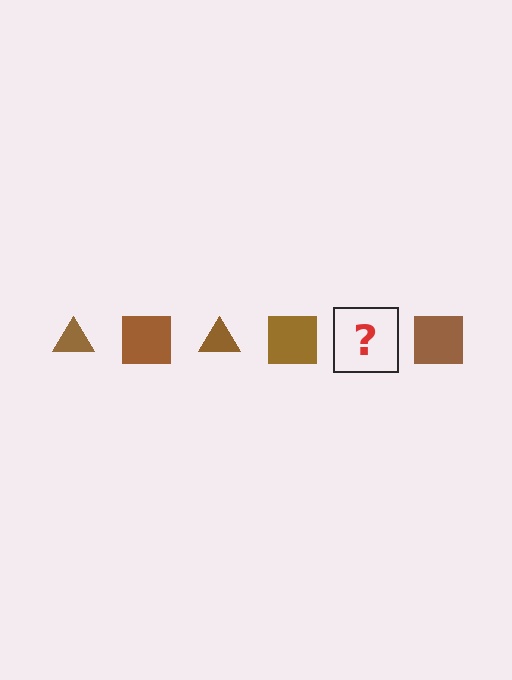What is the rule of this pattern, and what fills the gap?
The rule is that the pattern cycles through triangle, square shapes in brown. The gap should be filled with a brown triangle.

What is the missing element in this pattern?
The missing element is a brown triangle.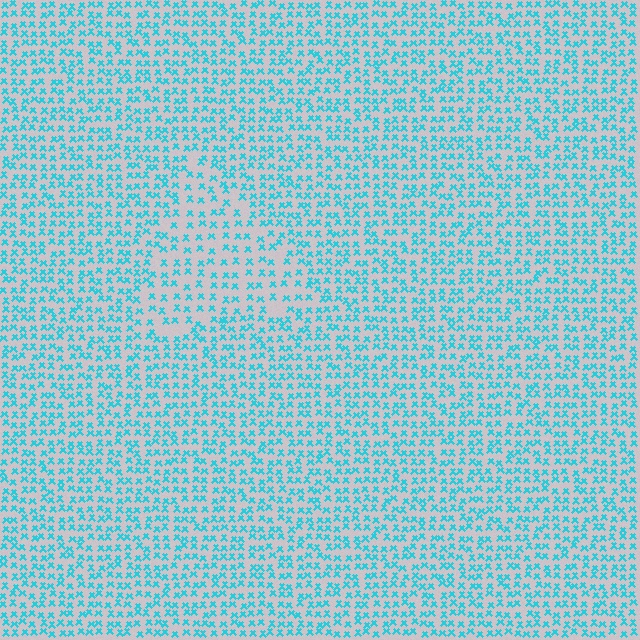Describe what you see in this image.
The image contains small cyan elements arranged at two different densities. A triangle-shaped region is visible where the elements are less densely packed than the surrounding area.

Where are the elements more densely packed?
The elements are more densely packed outside the triangle boundary.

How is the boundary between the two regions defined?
The boundary is defined by a change in element density (approximately 1.6x ratio). All elements are the same color, size, and shape.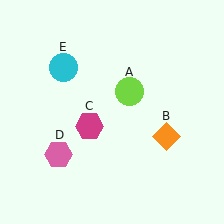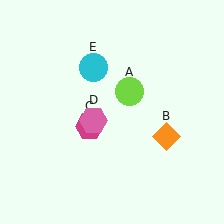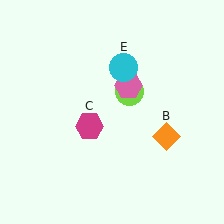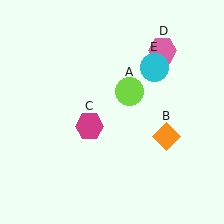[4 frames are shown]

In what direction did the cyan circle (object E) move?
The cyan circle (object E) moved right.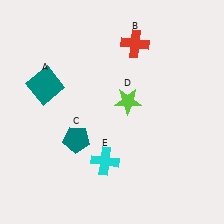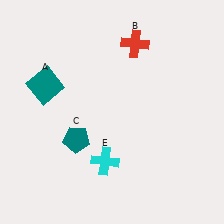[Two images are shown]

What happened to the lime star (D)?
The lime star (D) was removed in Image 2. It was in the top-right area of Image 1.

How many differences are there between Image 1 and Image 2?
There is 1 difference between the two images.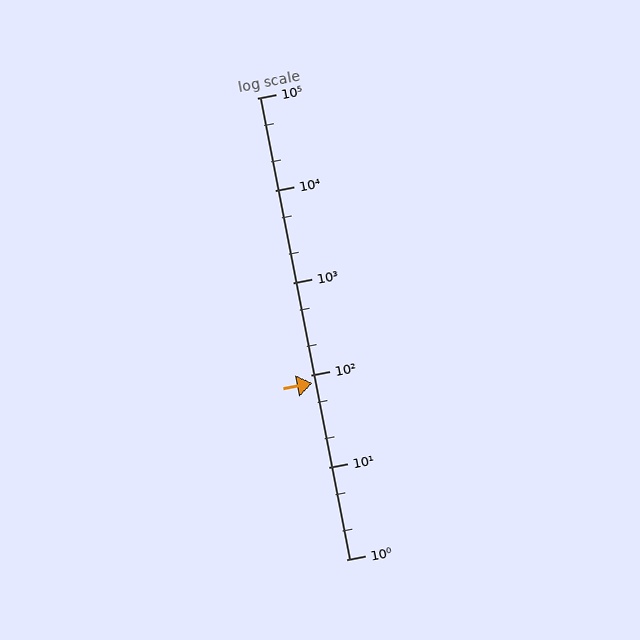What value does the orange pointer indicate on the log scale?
The pointer indicates approximately 81.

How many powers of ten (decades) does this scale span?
The scale spans 5 decades, from 1 to 100000.